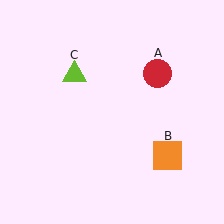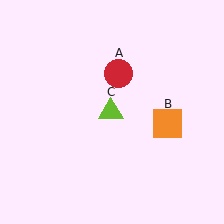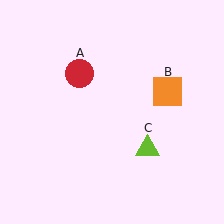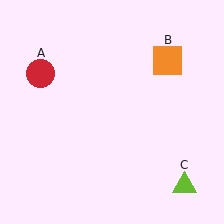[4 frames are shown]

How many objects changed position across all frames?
3 objects changed position: red circle (object A), orange square (object B), lime triangle (object C).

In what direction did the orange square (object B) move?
The orange square (object B) moved up.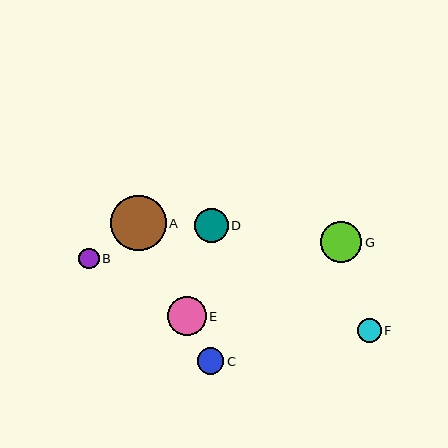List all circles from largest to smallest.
From largest to smallest: A, G, E, D, C, F, B.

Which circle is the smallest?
Circle B is the smallest with a size of approximately 20 pixels.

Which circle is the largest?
Circle A is the largest with a size of approximately 56 pixels.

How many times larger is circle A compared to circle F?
Circle A is approximately 2.4 times the size of circle F.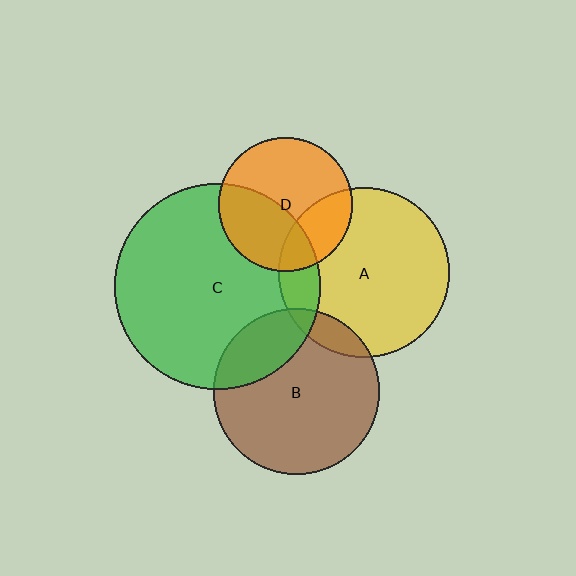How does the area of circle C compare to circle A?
Approximately 1.5 times.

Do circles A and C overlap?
Yes.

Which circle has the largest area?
Circle C (green).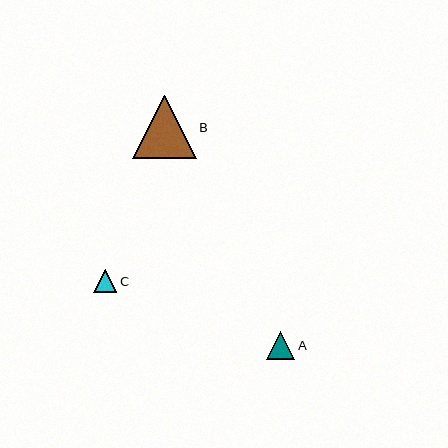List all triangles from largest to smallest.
From largest to smallest: B, A, C.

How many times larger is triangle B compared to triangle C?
Triangle B is approximately 2.8 times the size of triangle C.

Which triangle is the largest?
Triangle B is the largest with a size of approximately 63 pixels.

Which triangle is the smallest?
Triangle C is the smallest with a size of approximately 23 pixels.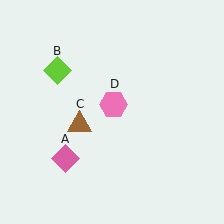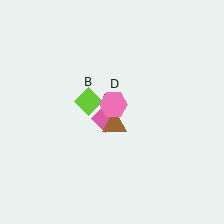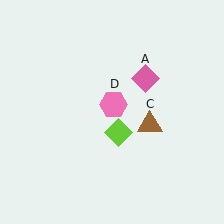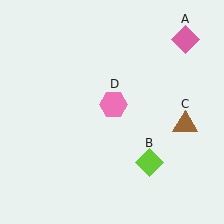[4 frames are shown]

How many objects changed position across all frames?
3 objects changed position: pink diamond (object A), lime diamond (object B), brown triangle (object C).